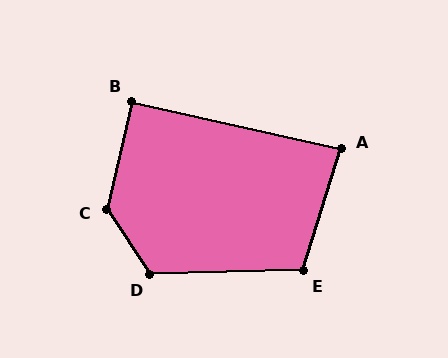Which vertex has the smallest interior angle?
A, at approximately 86 degrees.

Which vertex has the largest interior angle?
C, at approximately 134 degrees.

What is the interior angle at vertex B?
Approximately 90 degrees (approximately right).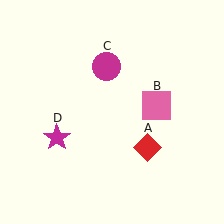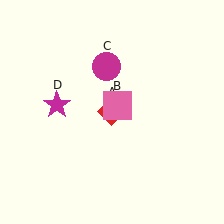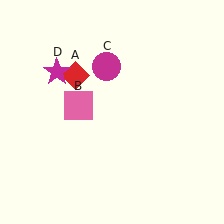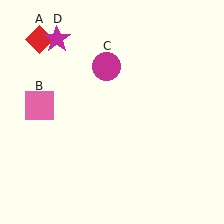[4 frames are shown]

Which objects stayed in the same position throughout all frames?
Magenta circle (object C) remained stationary.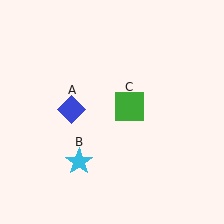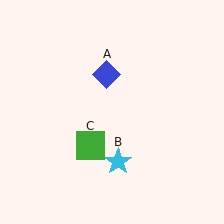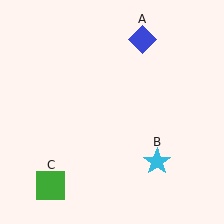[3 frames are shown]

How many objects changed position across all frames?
3 objects changed position: blue diamond (object A), cyan star (object B), green square (object C).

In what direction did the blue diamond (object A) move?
The blue diamond (object A) moved up and to the right.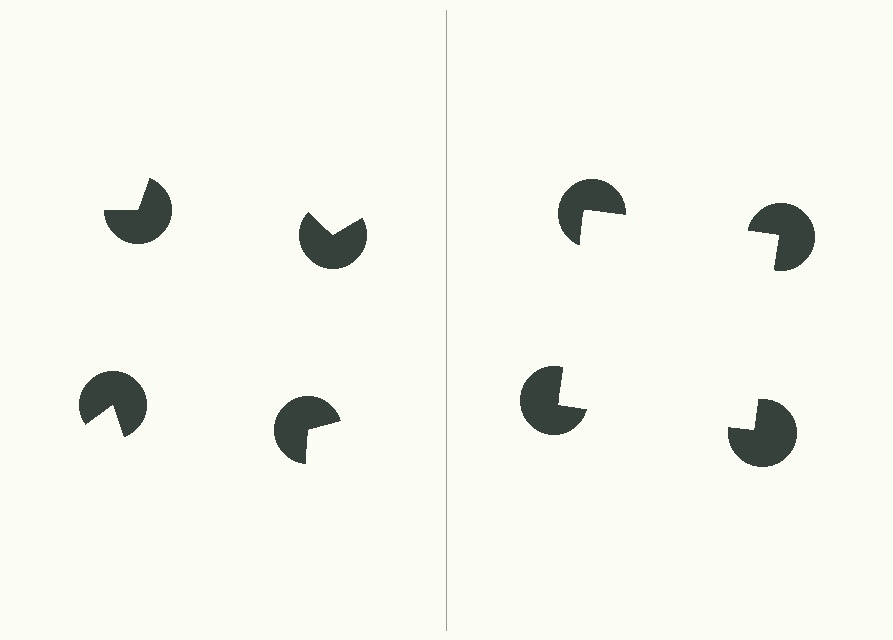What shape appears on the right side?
An illusory square.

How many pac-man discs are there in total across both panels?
8 — 4 on each side.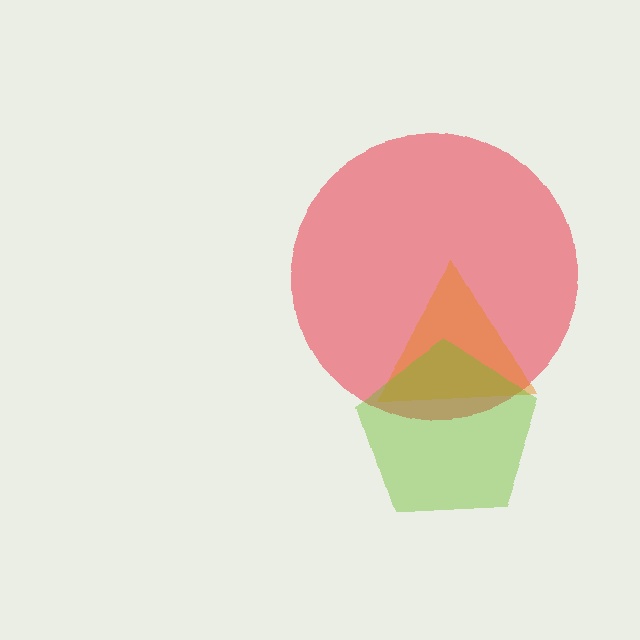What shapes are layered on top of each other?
The layered shapes are: a red circle, an orange triangle, a lime pentagon.